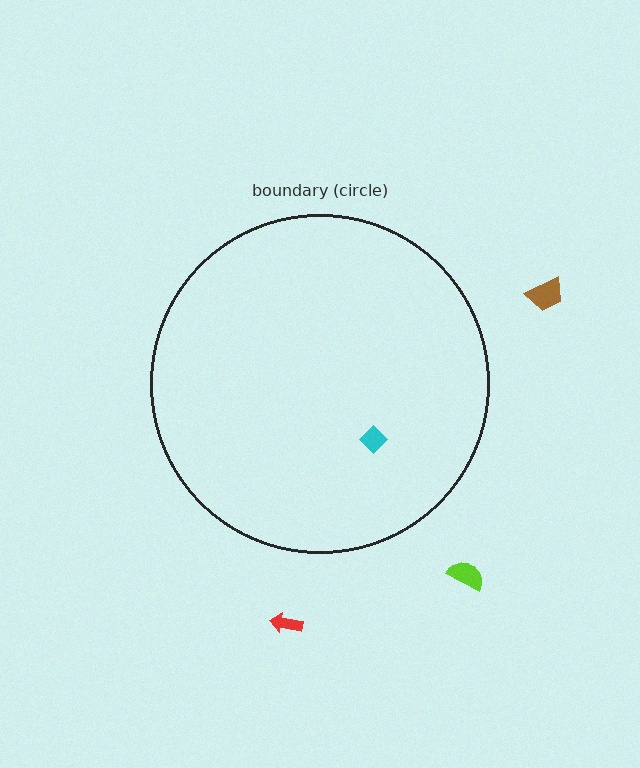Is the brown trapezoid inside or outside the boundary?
Outside.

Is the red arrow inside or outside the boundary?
Outside.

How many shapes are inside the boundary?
1 inside, 3 outside.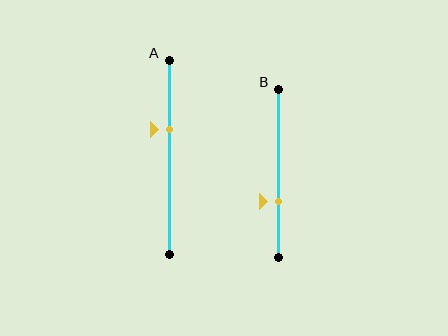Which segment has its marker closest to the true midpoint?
Segment A has its marker closest to the true midpoint.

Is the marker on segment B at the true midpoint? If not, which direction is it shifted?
No, the marker on segment B is shifted downward by about 17% of the segment length.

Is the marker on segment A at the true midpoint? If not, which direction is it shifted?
No, the marker on segment A is shifted upward by about 14% of the segment length.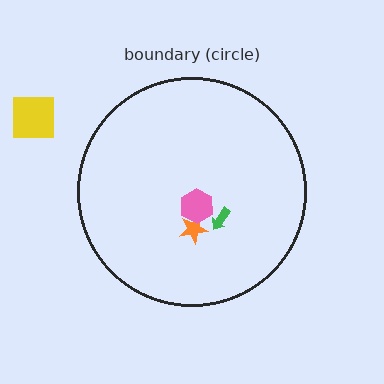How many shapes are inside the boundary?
3 inside, 1 outside.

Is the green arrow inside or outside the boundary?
Inside.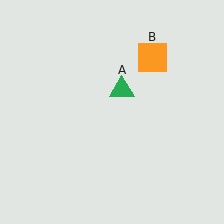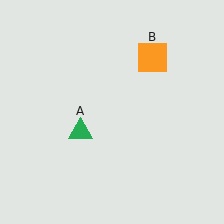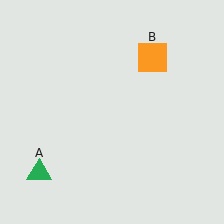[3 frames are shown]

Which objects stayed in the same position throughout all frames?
Orange square (object B) remained stationary.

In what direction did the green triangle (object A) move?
The green triangle (object A) moved down and to the left.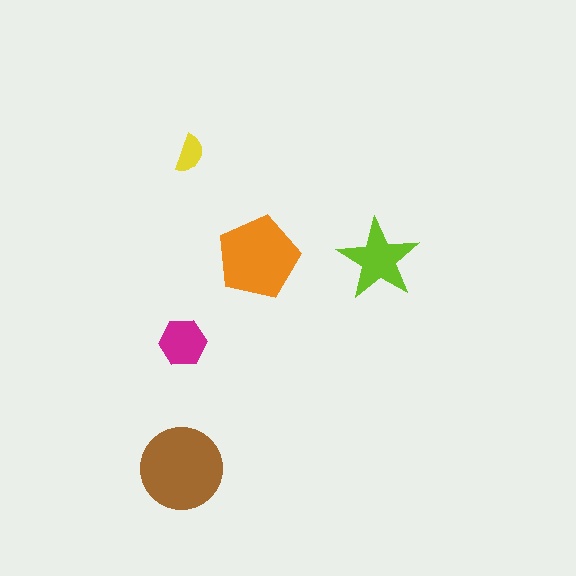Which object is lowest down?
The brown circle is bottommost.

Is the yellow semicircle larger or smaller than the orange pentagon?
Smaller.